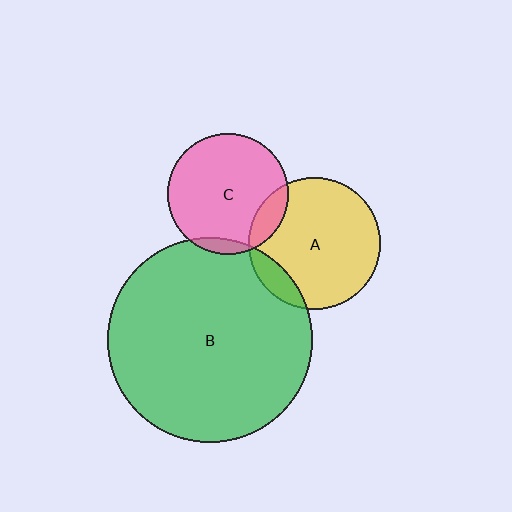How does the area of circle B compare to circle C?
Approximately 2.9 times.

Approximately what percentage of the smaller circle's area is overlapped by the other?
Approximately 10%.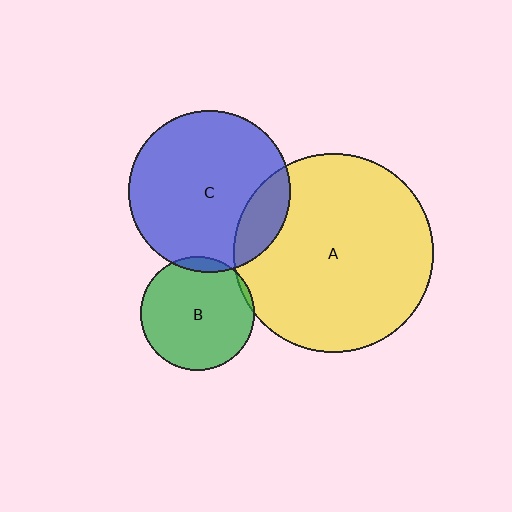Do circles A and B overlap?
Yes.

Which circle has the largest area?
Circle A (yellow).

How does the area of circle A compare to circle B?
Approximately 3.1 times.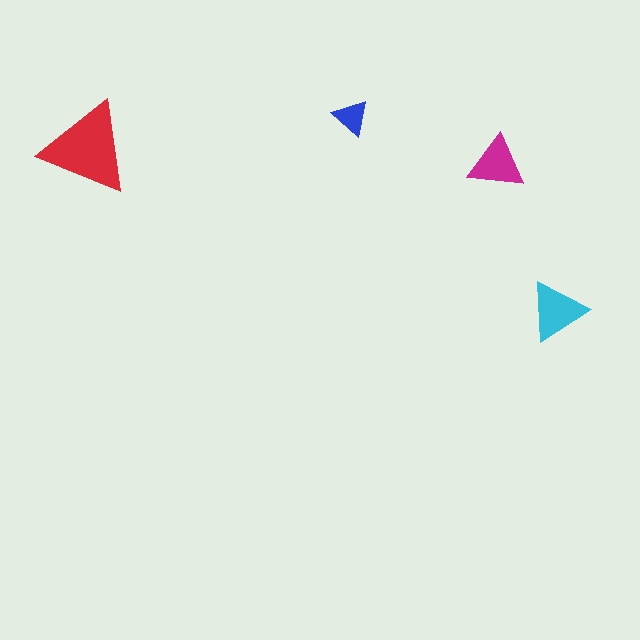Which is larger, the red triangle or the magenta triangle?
The red one.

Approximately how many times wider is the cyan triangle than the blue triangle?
About 1.5 times wider.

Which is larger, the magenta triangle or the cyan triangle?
The cyan one.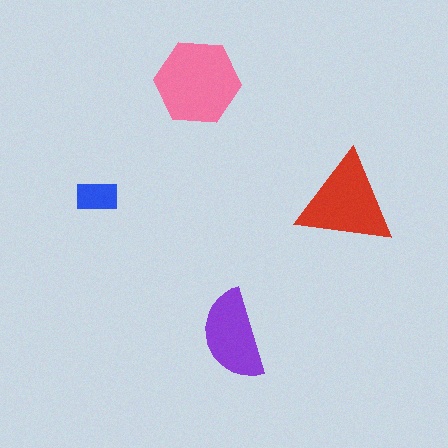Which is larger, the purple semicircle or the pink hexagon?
The pink hexagon.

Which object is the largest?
The pink hexagon.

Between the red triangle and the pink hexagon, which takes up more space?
The pink hexagon.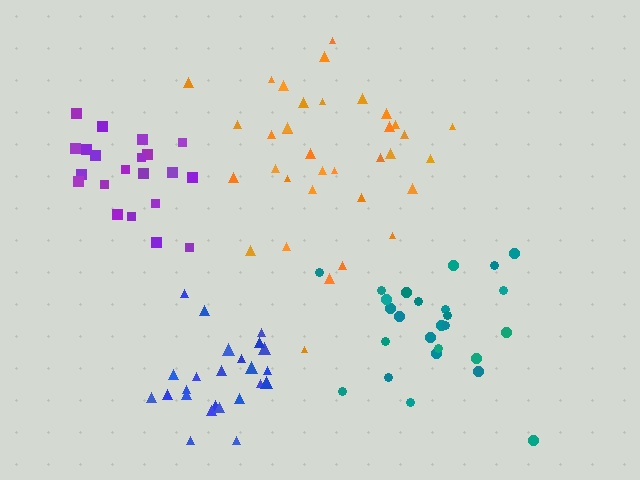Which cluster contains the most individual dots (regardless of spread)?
Orange (35).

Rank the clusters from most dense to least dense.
blue, purple, orange, teal.